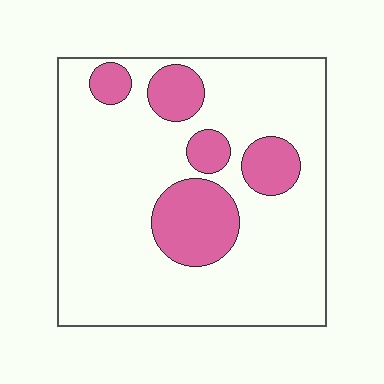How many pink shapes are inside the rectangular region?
5.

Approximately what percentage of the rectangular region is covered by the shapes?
Approximately 20%.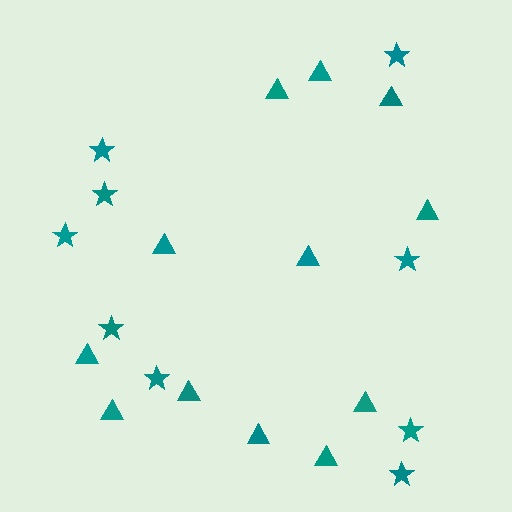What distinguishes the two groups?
There are 2 groups: one group of stars (9) and one group of triangles (12).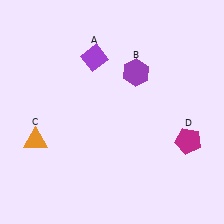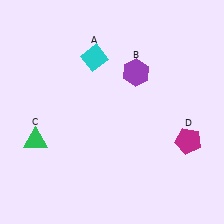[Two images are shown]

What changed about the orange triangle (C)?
In Image 1, C is orange. In Image 2, it changed to green.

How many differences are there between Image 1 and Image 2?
There are 2 differences between the two images.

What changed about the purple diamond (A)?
In Image 1, A is purple. In Image 2, it changed to cyan.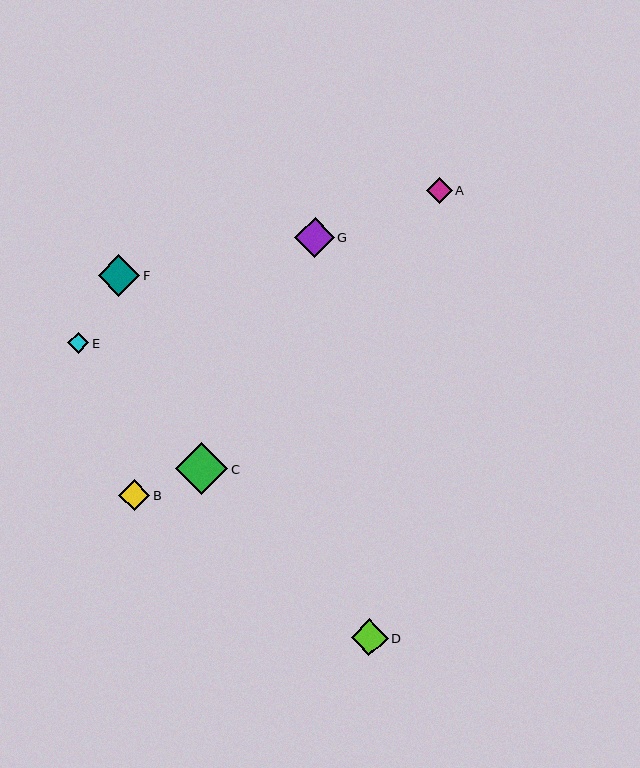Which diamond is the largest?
Diamond C is the largest with a size of approximately 52 pixels.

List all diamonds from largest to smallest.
From largest to smallest: C, F, G, D, B, A, E.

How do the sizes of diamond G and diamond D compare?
Diamond G and diamond D are approximately the same size.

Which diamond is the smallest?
Diamond E is the smallest with a size of approximately 21 pixels.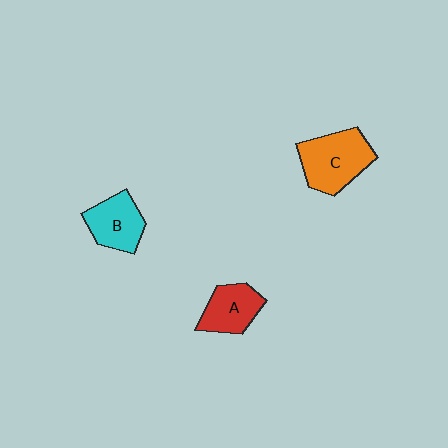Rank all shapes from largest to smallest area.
From largest to smallest: C (orange), B (cyan), A (red).